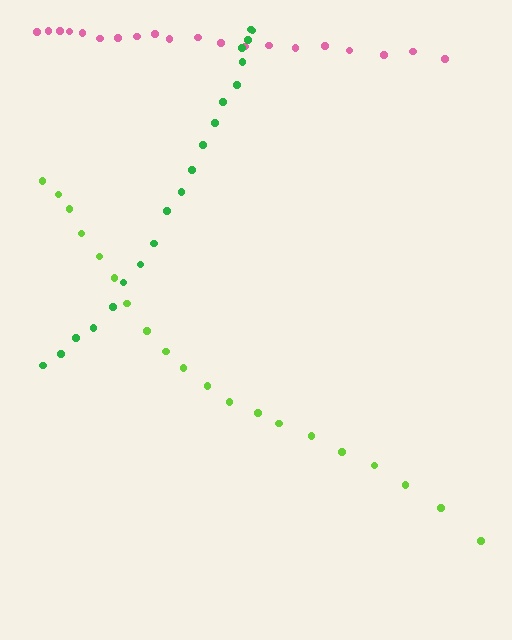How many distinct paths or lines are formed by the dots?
There are 3 distinct paths.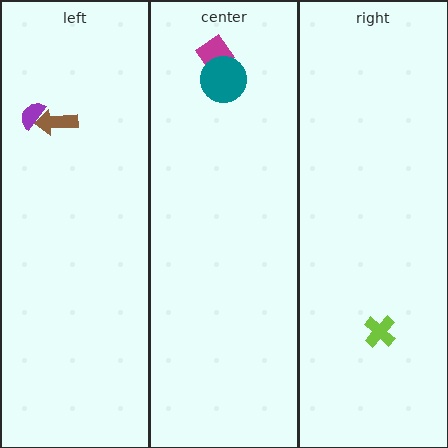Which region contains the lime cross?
The right region.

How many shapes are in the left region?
2.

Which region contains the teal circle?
The center region.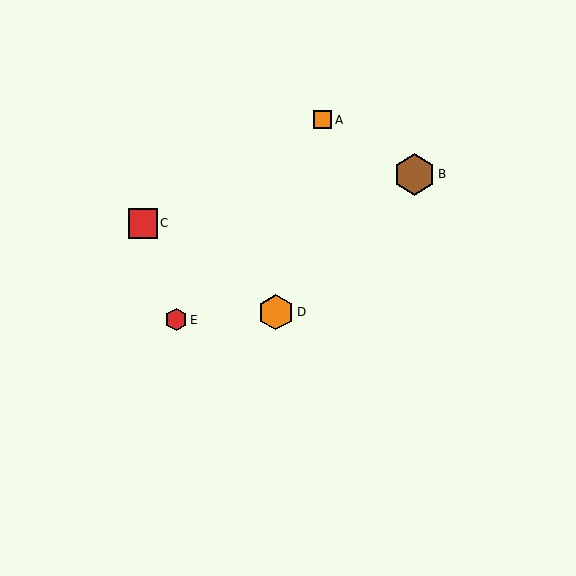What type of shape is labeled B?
Shape B is a brown hexagon.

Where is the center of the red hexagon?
The center of the red hexagon is at (176, 320).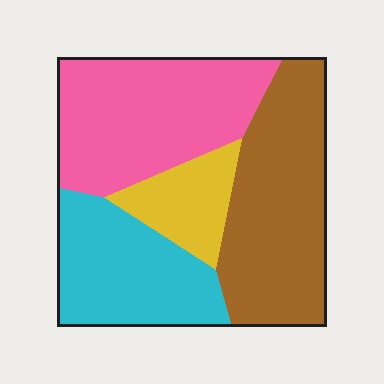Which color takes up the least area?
Yellow, at roughly 10%.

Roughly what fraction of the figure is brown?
Brown covers about 35% of the figure.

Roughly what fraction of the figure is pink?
Pink takes up about one third (1/3) of the figure.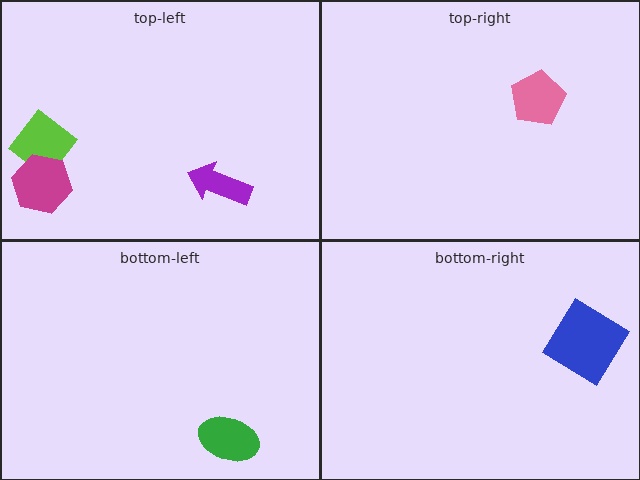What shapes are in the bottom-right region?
The blue diamond.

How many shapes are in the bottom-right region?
1.